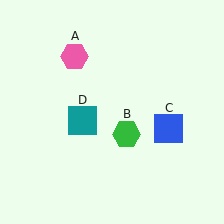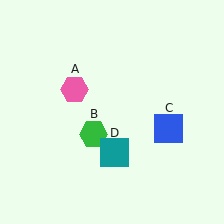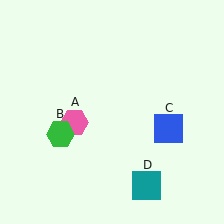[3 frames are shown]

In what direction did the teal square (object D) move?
The teal square (object D) moved down and to the right.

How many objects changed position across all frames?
3 objects changed position: pink hexagon (object A), green hexagon (object B), teal square (object D).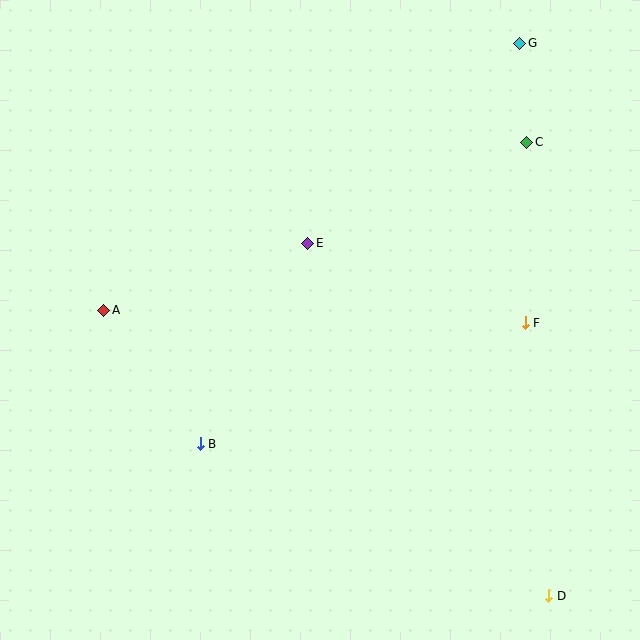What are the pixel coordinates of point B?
Point B is at (200, 444).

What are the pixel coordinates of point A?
Point A is at (104, 310).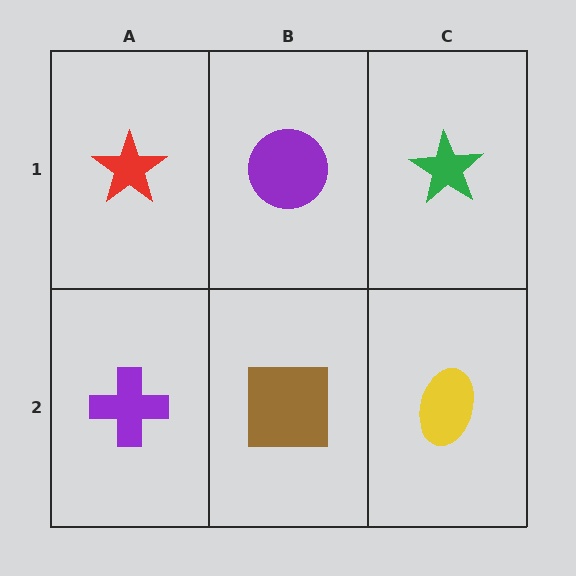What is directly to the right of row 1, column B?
A green star.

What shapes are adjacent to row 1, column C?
A yellow ellipse (row 2, column C), a purple circle (row 1, column B).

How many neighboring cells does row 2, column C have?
2.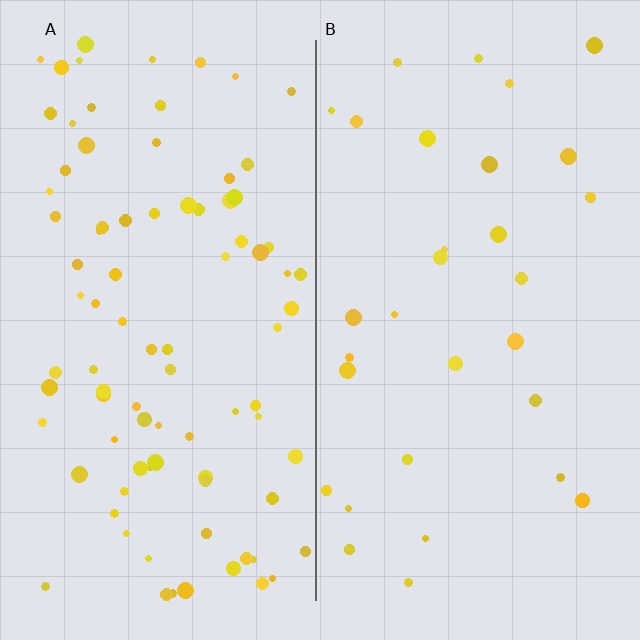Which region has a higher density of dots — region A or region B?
A (the left).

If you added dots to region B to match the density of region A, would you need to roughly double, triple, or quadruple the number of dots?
Approximately triple.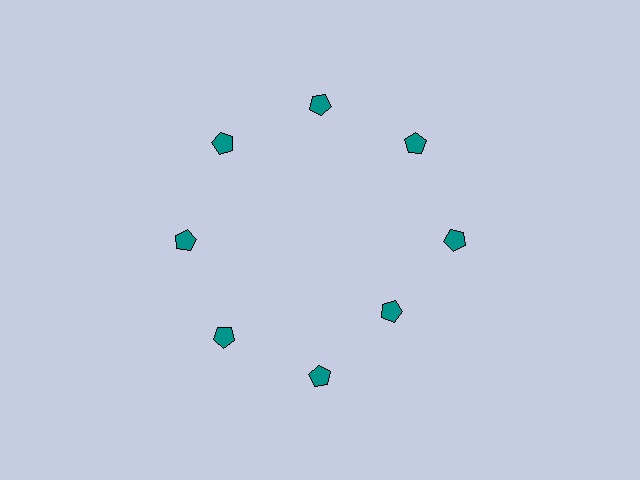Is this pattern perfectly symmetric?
No. The 8 teal pentagons are arranged in a ring, but one element near the 4 o'clock position is pulled inward toward the center, breaking the 8-fold rotational symmetry.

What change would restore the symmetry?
The symmetry would be restored by moving it outward, back onto the ring so that all 8 pentagons sit at equal angles and equal distance from the center.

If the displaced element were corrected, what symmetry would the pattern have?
It would have 8-fold rotational symmetry — the pattern would map onto itself every 45 degrees.